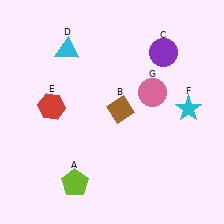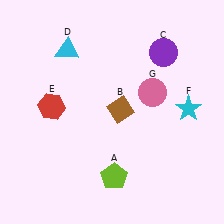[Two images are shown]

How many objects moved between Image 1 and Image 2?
1 object moved between the two images.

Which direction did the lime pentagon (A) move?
The lime pentagon (A) moved right.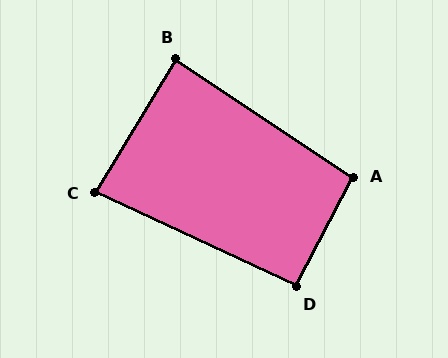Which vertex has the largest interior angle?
A, at approximately 96 degrees.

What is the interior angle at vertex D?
Approximately 93 degrees (approximately right).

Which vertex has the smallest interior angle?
C, at approximately 84 degrees.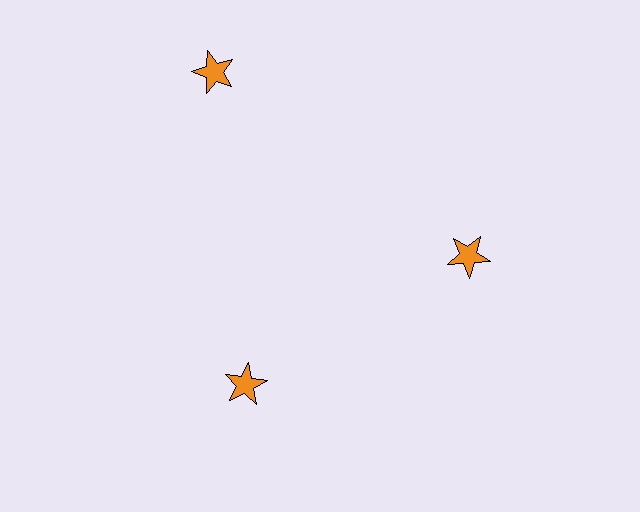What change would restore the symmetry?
The symmetry would be restored by moving it inward, back onto the ring so that all 3 stars sit at equal angles and equal distance from the center.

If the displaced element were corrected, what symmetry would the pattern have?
It would have 3-fold rotational symmetry — the pattern would map onto itself every 120 degrees.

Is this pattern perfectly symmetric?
No. The 3 orange stars are arranged in a ring, but one element near the 11 o'clock position is pushed outward from the center, breaking the 3-fold rotational symmetry.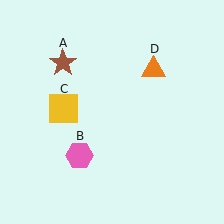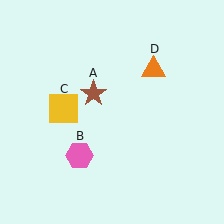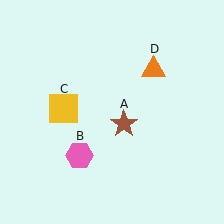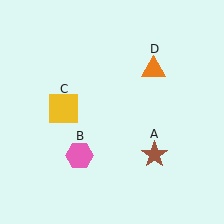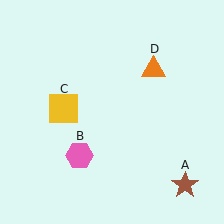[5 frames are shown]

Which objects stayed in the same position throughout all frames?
Pink hexagon (object B) and yellow square (object C) and orange triangle (object D) remained stationary.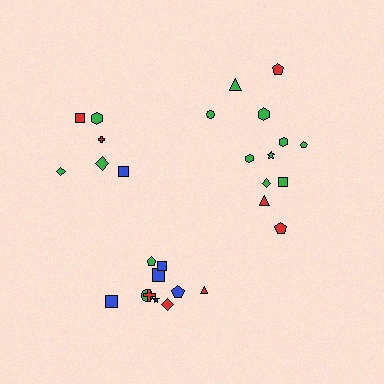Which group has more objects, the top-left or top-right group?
The top-right group.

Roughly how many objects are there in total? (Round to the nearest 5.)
Roughly 30 objects in total.